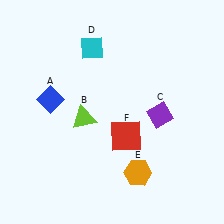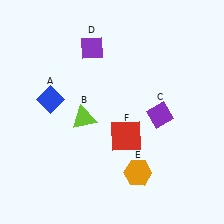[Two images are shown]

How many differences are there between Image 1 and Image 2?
There is 1 difference between the two images.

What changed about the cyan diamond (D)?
In Image 1, D is cyan. In Image 2, it changed to purple.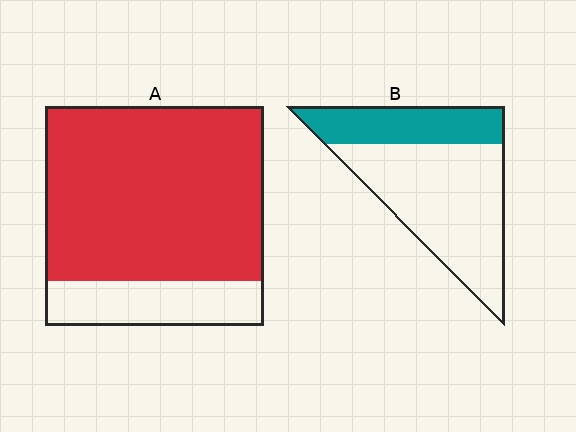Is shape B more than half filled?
No.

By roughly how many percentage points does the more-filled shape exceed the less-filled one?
By roughly 50 percentage points (A over B).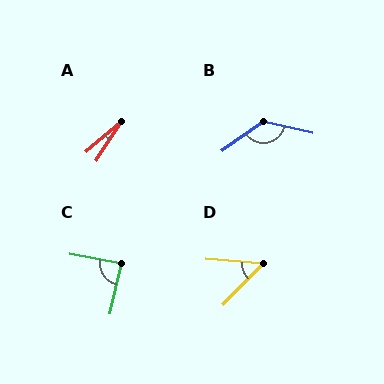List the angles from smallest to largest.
A (15°), D (51°), C (87°), B (131°).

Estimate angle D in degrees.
Approximately 51 degrees.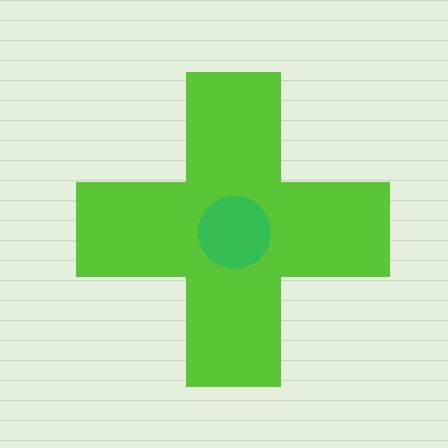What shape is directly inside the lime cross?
The green circle.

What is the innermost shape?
The green circle.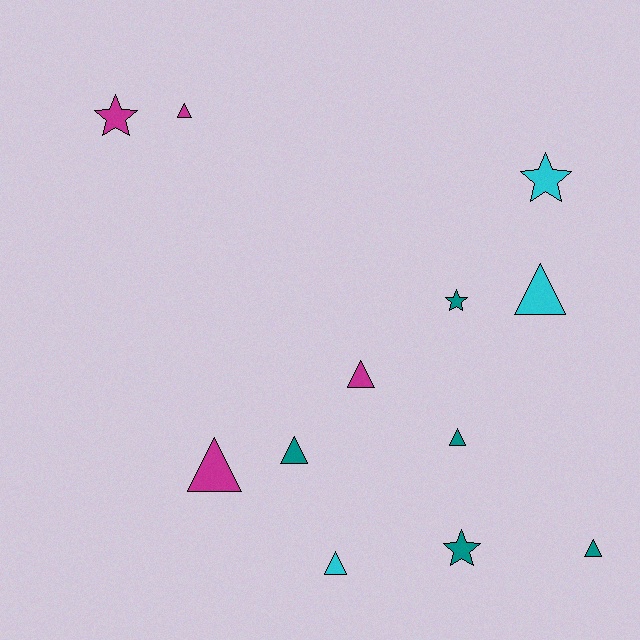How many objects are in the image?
There are 12 objects.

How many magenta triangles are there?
There are 3 magenta triangles.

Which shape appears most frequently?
Triangle, with 8 objects.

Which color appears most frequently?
Teal, with 5 objects.